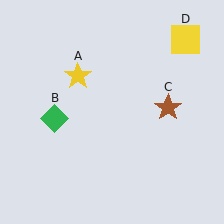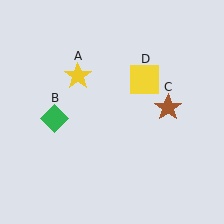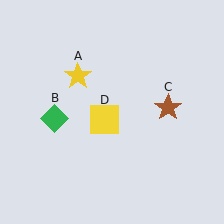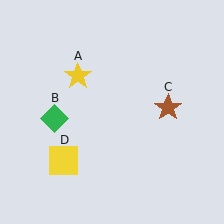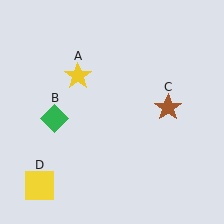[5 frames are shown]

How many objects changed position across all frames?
1 object changed position: yellow square (object D).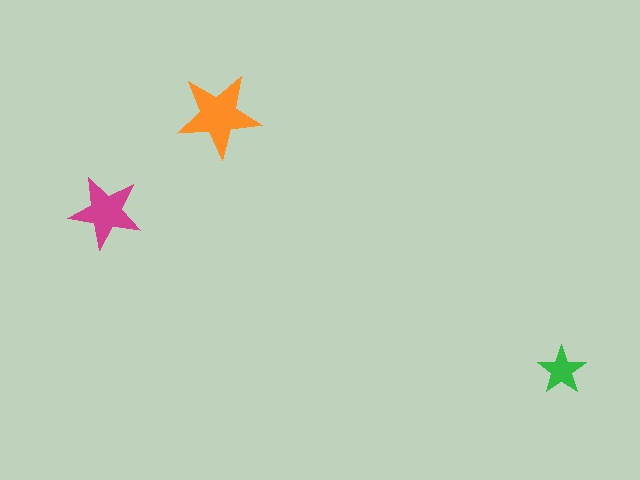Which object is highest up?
The orange star is topmost.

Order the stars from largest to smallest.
the orange one, the magenta one, the green one.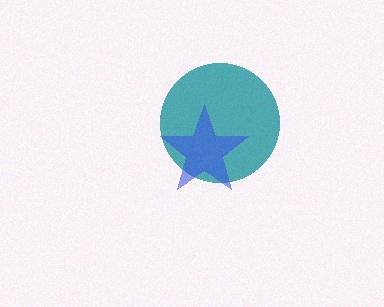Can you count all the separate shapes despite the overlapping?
Yes, there are 2 separate shapes.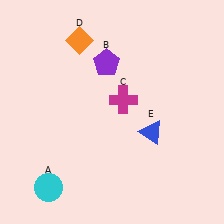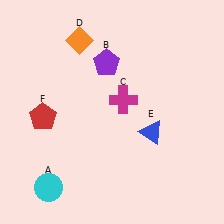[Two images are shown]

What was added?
A red pentagon (F) was added in Image 2.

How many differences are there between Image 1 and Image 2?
There is 1 difference between the two images.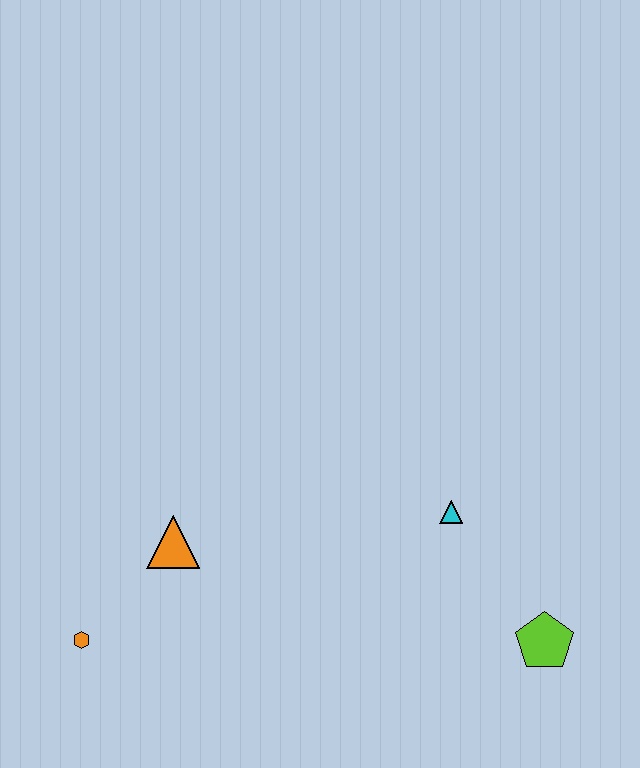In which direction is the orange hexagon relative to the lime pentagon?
The orange hexagon is to the left of the lime pentagon.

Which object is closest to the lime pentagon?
The cyan triangle is closest to the lime pentagon.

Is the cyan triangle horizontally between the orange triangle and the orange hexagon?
No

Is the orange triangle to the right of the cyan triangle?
No